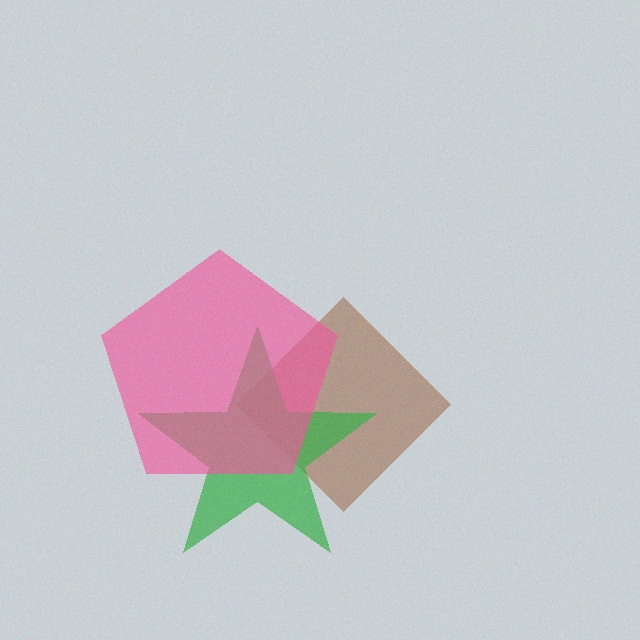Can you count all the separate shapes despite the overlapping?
Yes, there are 3 separate shapes.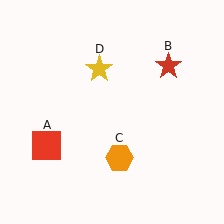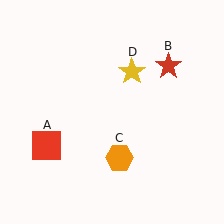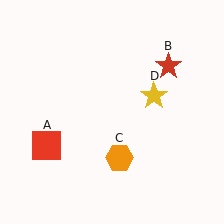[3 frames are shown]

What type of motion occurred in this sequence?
The yellow star (object D) rotated clockwise around the center of the scene.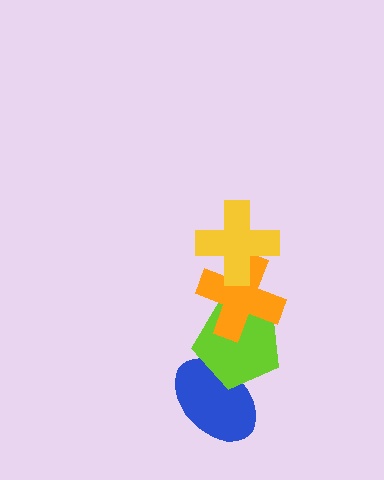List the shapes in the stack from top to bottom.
From top to bottom: the yellow cross, the orange cross, the lime pentagon, the blue ellipse.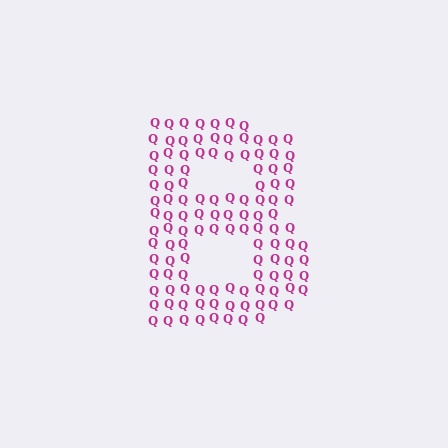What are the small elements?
The small elements are letter Q's.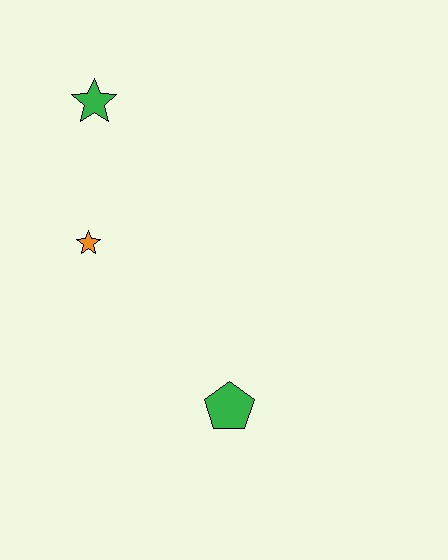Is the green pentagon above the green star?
No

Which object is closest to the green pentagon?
The orange star is closest to the green pentagon.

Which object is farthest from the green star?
The green pentagon is farthest from the green star.